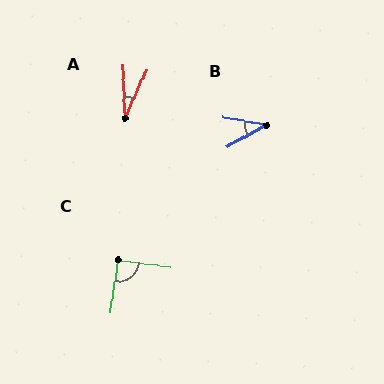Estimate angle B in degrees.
Approximately 39 degrees.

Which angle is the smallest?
A, at approximately 26 degrees.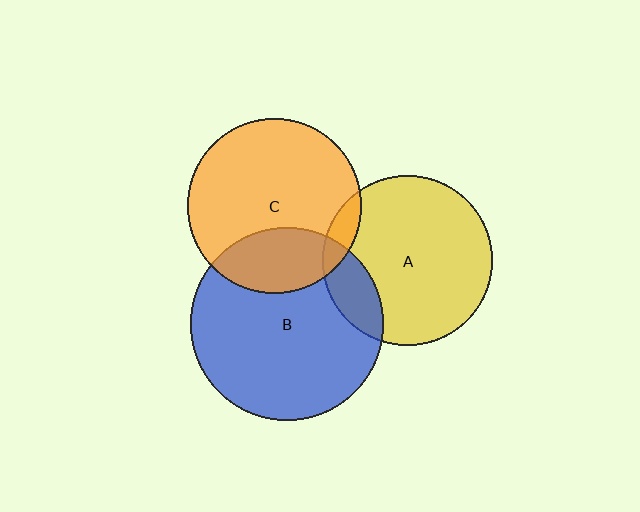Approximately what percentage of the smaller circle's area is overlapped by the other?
Approximately 15%.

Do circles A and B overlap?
Yes.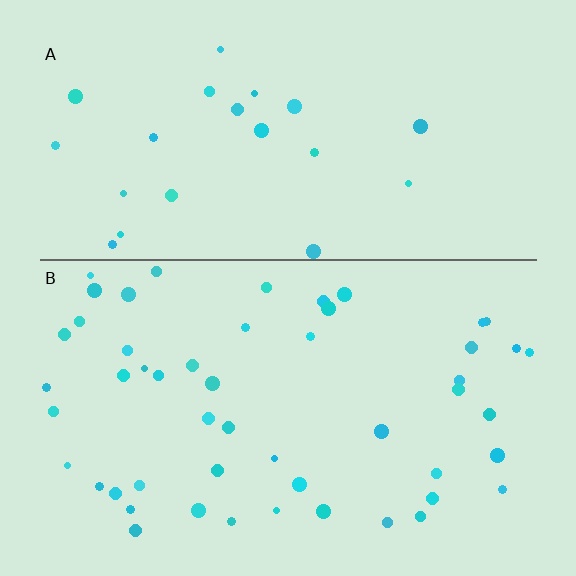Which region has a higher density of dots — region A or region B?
B (the bottom).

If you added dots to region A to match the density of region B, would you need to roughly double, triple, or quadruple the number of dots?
Approximately double.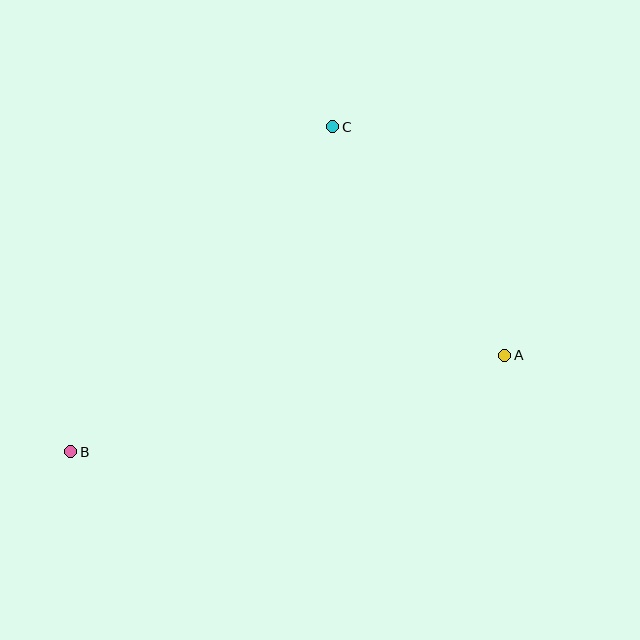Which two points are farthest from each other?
Points A and B are farthest from each other.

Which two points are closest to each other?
Points A and C are closest to each other.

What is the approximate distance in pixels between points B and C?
The distance between B and C is approximately 418 pixels.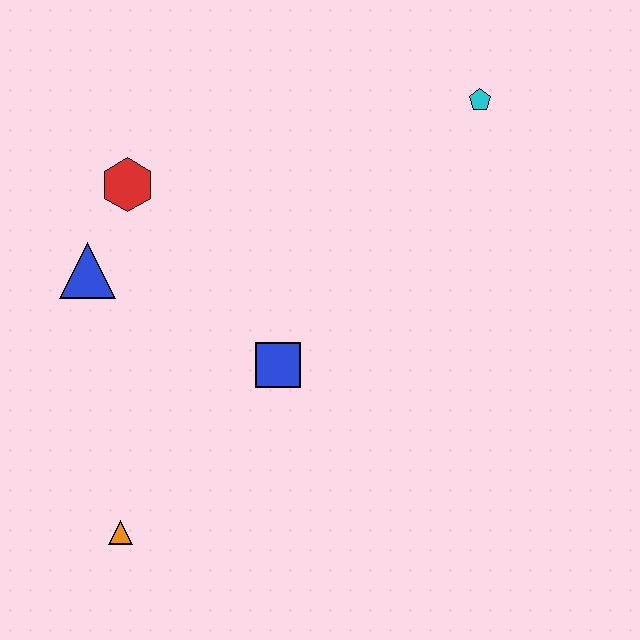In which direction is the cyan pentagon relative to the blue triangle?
The cyan pentagon is to the right of the blue triangle.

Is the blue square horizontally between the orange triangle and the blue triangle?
No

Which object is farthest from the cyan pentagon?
The orange triangle is farthest from the cyan pentagon.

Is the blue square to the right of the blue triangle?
Yes